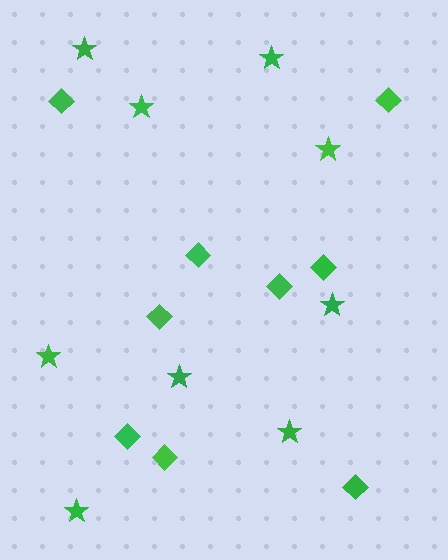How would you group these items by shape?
There are 2 groups: one group of stars (9) and one group of diamonds (9).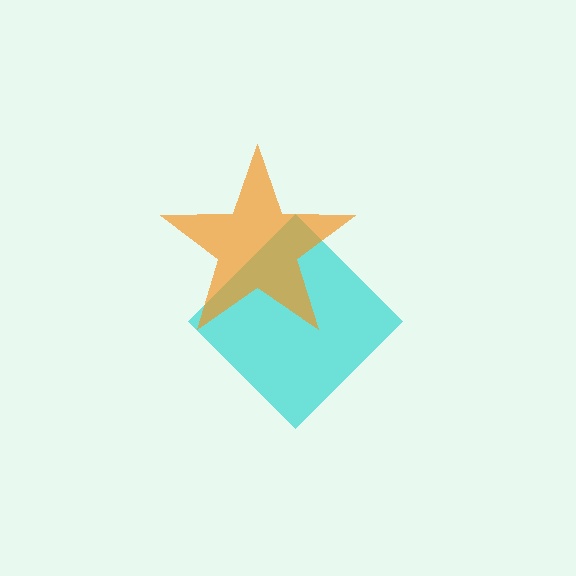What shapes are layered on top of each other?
The layered shapes are: a cyan diamond, an orange star.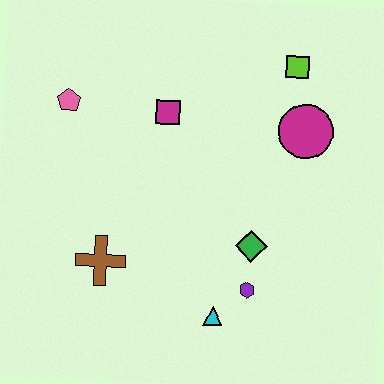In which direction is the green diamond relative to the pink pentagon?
The green diamond is to the right of the pink pentagon.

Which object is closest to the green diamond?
The purple hexagon is closest to the green diamond.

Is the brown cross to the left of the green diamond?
Yes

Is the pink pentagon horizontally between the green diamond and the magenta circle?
No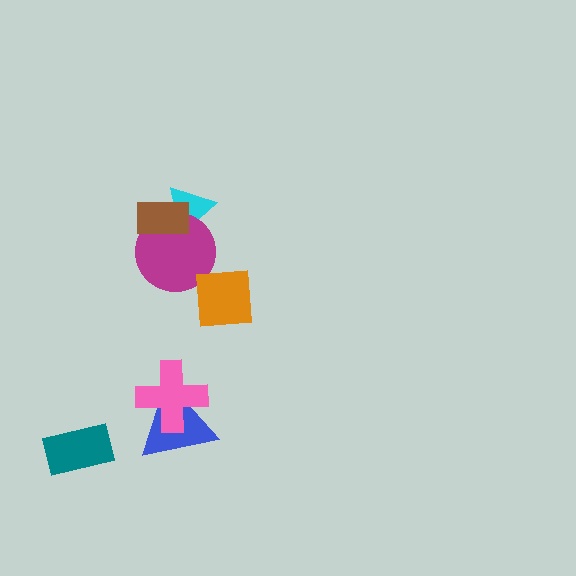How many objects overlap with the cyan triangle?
2 objects overlap with the cyan triangle.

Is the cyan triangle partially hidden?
Yes, it is partially covered by another shape.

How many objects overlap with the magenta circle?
3 objects overlap with the magenta circle.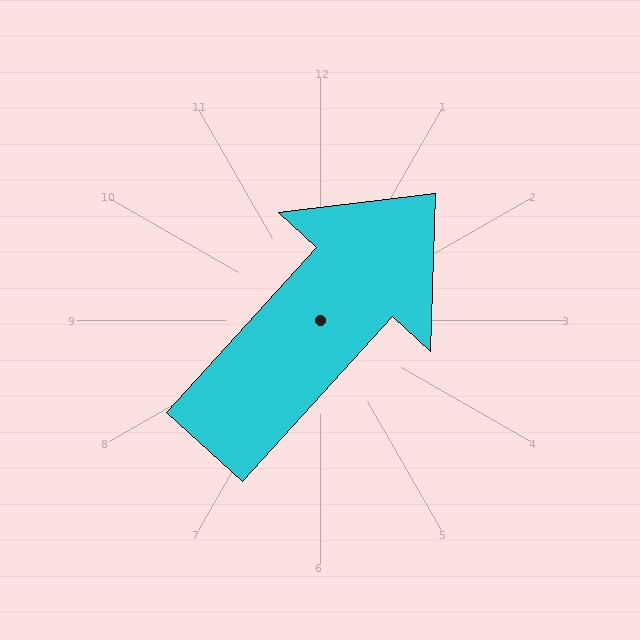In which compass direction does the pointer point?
Northeast.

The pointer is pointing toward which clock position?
Roughly 1 o'clock.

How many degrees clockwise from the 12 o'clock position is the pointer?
Approximately 42 degrees.